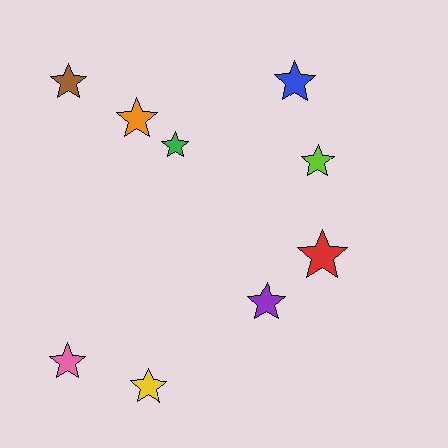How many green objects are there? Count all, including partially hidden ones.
There is 1 green object.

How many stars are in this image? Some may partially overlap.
There are 9 stars.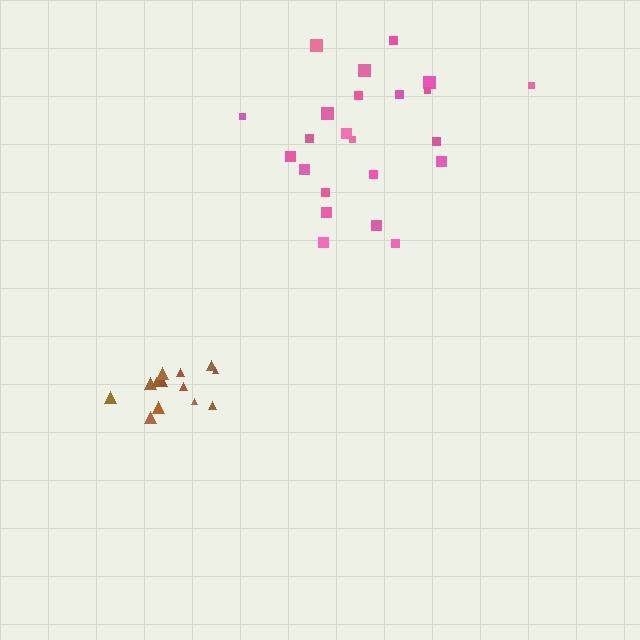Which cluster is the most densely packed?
Brown.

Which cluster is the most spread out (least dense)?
Pink.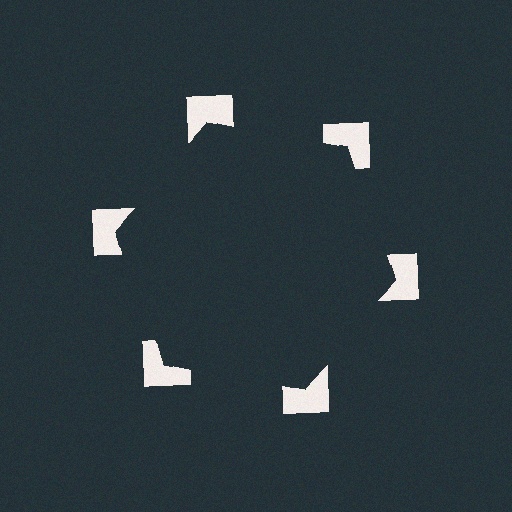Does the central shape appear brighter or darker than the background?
It typically appears slightly darker than the background, even though no actual brightness change is drawn.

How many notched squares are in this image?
There are 6 — one at each vertex of the illusory hexagon.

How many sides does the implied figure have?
6 sides.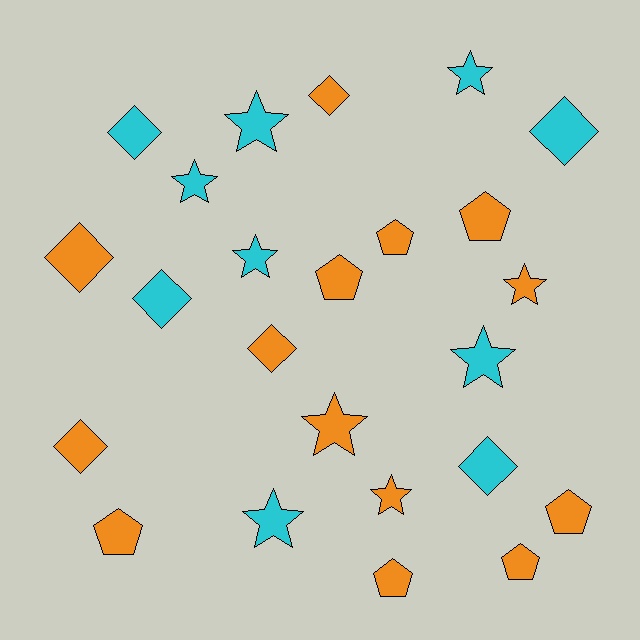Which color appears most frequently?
Orange, with 14 objects.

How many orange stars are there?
There are 3 orange stars.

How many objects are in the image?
There are 24 objects.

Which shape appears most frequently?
Star, with 9 objects.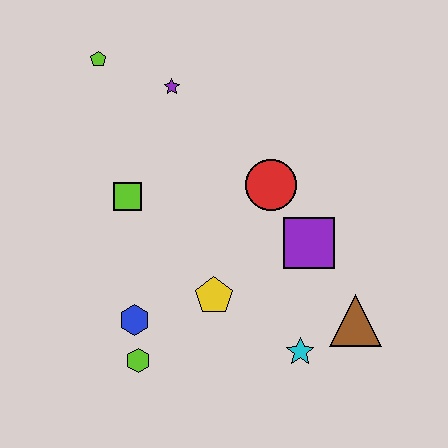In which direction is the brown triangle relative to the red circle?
The brown triangle is below the red circle.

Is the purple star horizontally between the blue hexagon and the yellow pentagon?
Yes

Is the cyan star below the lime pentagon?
Yes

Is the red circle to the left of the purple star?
No